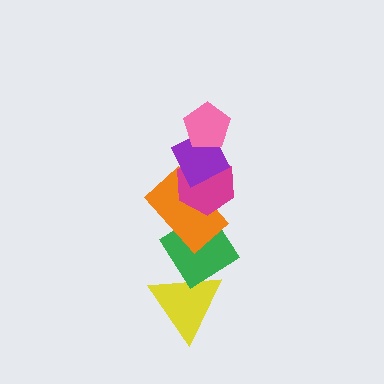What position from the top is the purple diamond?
The purple diamond is 2nd from the top.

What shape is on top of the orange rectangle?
The magenta hexagon is on top of the orange rectangle.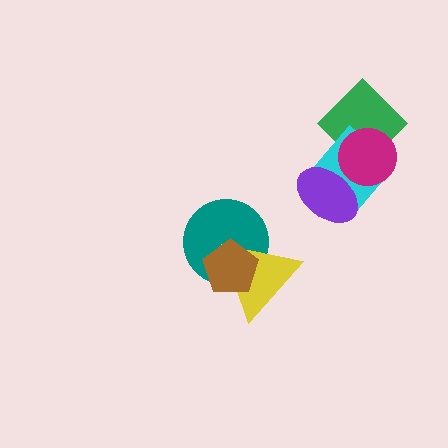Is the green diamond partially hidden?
Yes, it is partially covered by another shape.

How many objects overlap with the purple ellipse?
2 objects overlap with the purple ellipse.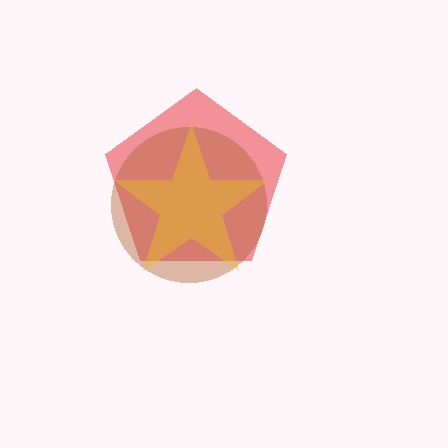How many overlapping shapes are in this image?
There are 3 overlapping shapes in the image.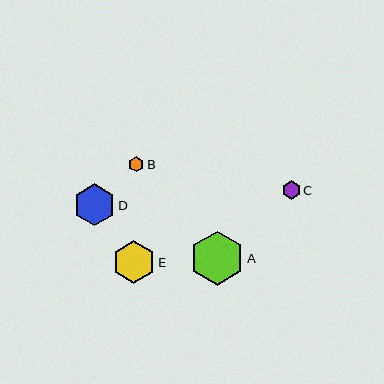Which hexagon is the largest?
Hexagon A is the largest with a size of approximately 54 pixels.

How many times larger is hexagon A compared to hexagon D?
Hexagon A is approximately 1.3 times the size of hexagon D.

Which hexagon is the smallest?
Hexagon B is the smallest with a size of approximately 16 pixels.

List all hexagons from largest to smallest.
From largest to smallest: A, E, D, C, B.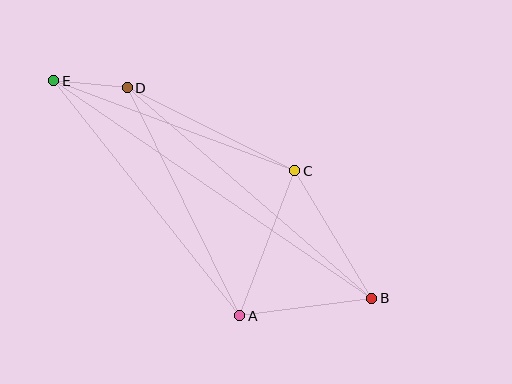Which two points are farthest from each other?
Points B and E are farthest from each other.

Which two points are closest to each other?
Points D and E are closest to each other.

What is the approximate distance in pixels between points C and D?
The distance between C and D is approximately 187 pixels.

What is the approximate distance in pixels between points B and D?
The distance between B and D is approximately 322 pixels.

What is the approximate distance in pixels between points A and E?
The distance between A and E is approximately 300 pixels.